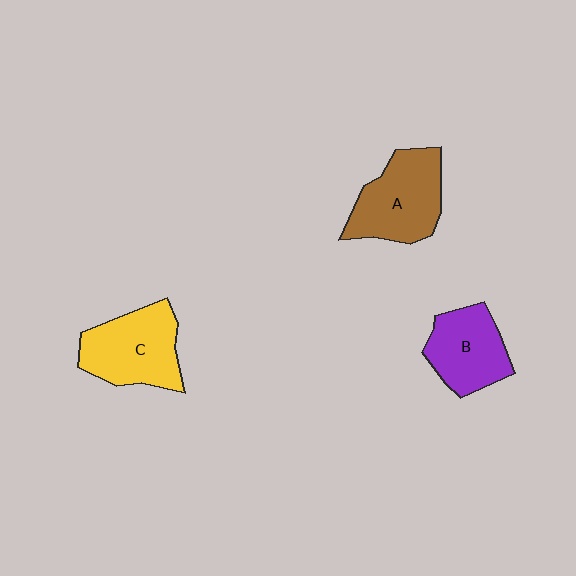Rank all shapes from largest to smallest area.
From largest to smallest: A (brown), C (yellow), B (purple).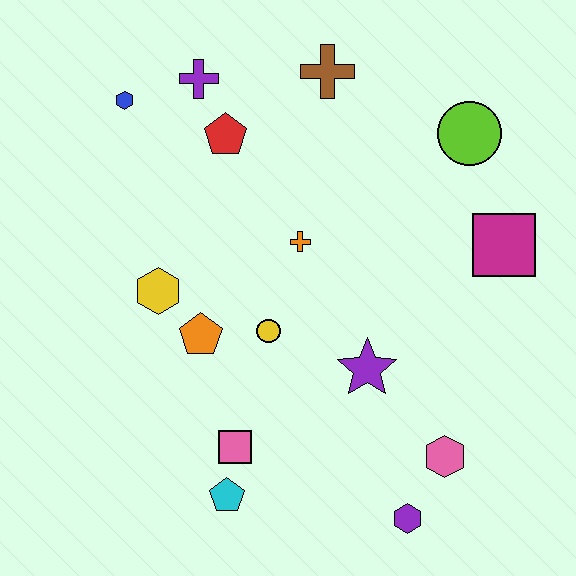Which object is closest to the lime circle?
The magenta square is closest to the lime circle.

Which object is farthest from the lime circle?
The cyan pentagon is farthest from the lime circle.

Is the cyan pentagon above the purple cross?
No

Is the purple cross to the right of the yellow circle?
No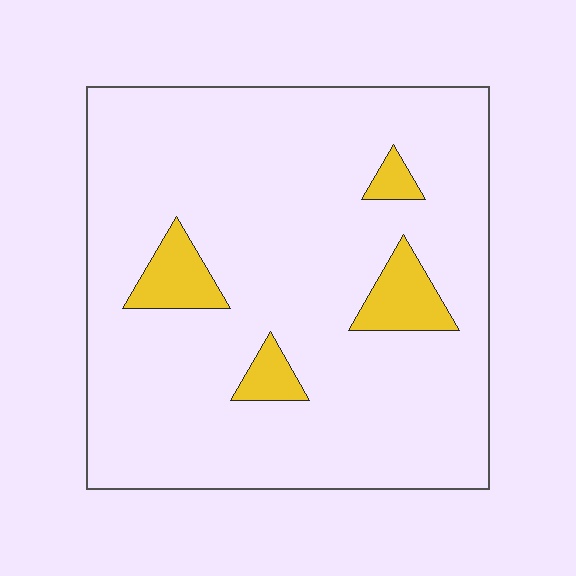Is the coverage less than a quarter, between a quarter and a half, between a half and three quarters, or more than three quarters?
Less than a quarter.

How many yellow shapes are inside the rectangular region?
4.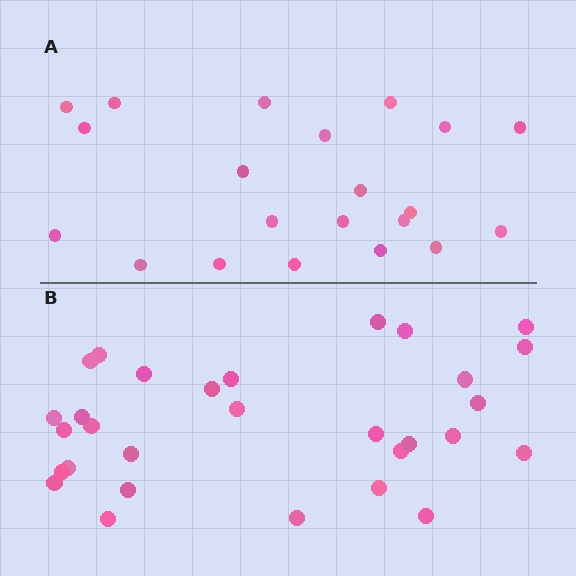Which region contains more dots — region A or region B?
Region B (the bottom region) has more dots.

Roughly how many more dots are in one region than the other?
Region B has roughly 8 or so more dots than region A.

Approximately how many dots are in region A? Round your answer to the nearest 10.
About 20 dots. (The exact count is 21, which rounds to 20.)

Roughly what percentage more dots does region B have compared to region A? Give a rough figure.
About 45% more.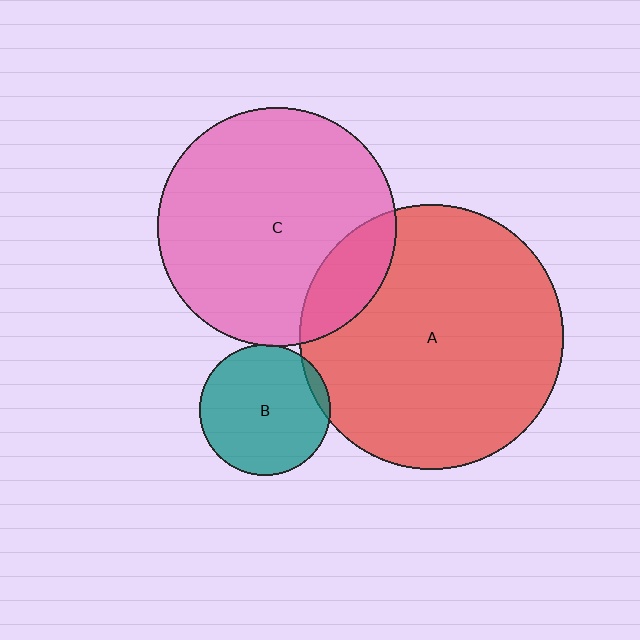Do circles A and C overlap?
Yes.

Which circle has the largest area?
Circle A (red).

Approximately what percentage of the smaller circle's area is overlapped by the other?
Approximately 15%.